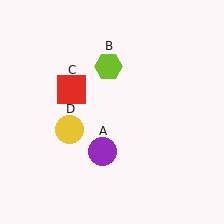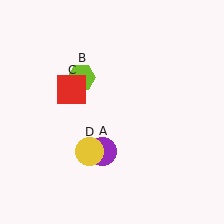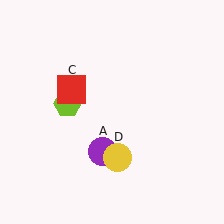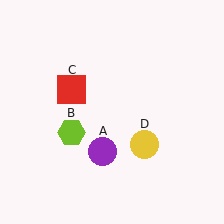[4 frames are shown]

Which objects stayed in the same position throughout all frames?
Purple circle (object A) and red square (object C) remained stationary.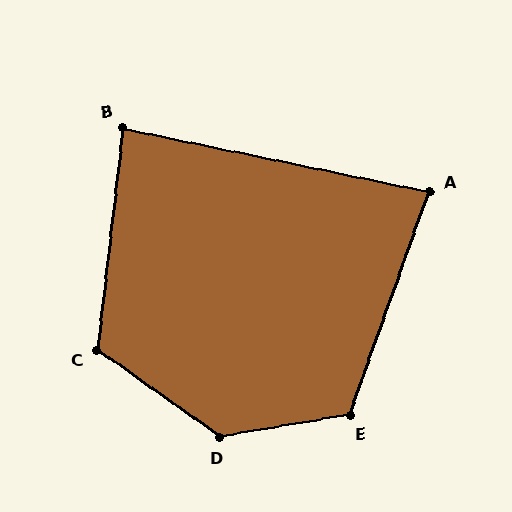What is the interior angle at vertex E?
Approximately 119 degrees (obtuse).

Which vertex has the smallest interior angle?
A, at approximately 82 degrees.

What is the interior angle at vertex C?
Approximately 119 degrees (obtuse).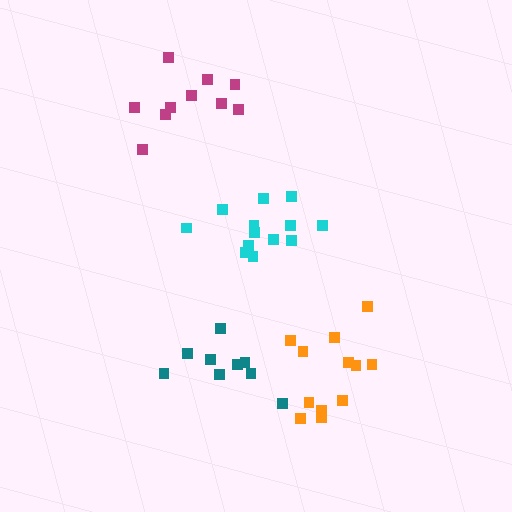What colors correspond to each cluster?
The clusters are colored: teal, orange, cyan, magenta.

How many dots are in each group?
Group 1: 9 dots, Group 2: 12 dots, Group 3: 13 dots, Group 4: 10 dots (44 total).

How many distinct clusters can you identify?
There are 4 distinct clusters.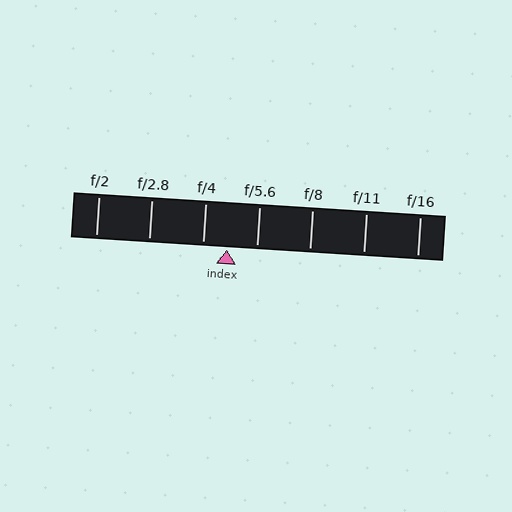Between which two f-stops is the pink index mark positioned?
The index mark is between f/4 and f/5.6.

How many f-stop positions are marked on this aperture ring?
There are 7 f-stop positions marked.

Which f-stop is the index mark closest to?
The index mark is closest to f/4.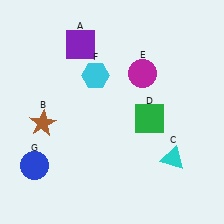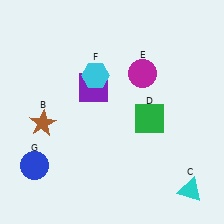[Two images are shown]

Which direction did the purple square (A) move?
The purple square (A) moved down.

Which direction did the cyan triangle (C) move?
The cyan triangle (C) moved down.